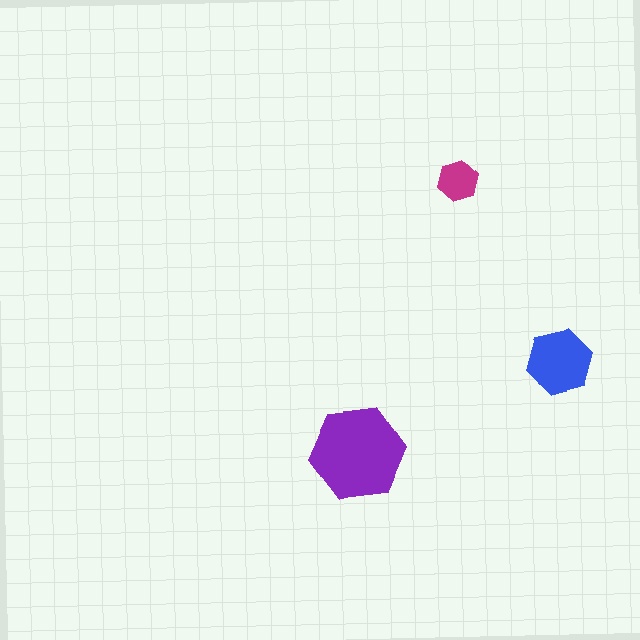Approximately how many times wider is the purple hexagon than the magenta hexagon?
About 2.5 times wider.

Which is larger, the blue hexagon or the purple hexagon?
The purple one.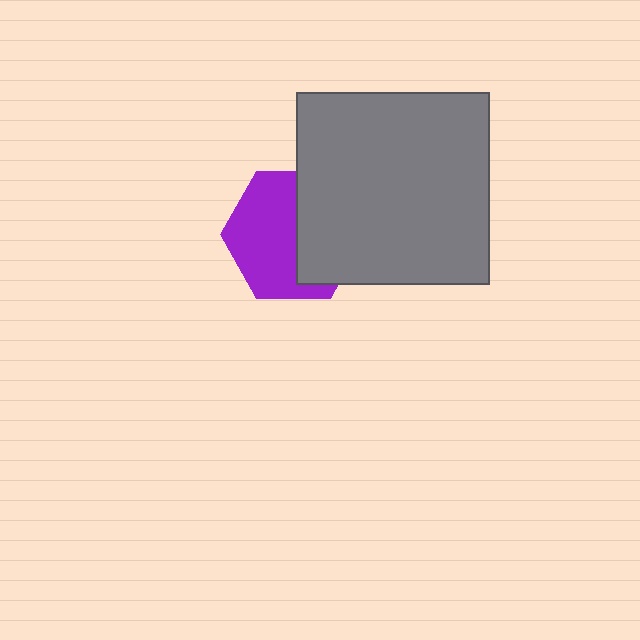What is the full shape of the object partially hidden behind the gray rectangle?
The partially hidden object is a purple hexagon.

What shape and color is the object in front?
The object in front is a gray rectangle.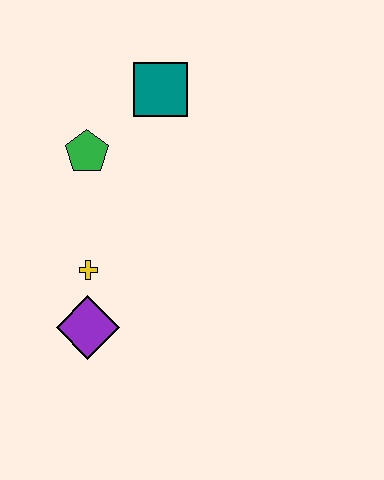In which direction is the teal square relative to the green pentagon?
The teal square is to the right of the green pentagon.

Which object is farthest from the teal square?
The purple diamond is farthest from the teal square.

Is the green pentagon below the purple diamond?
No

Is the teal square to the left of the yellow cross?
No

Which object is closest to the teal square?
The green pentagon is closest to the teal square.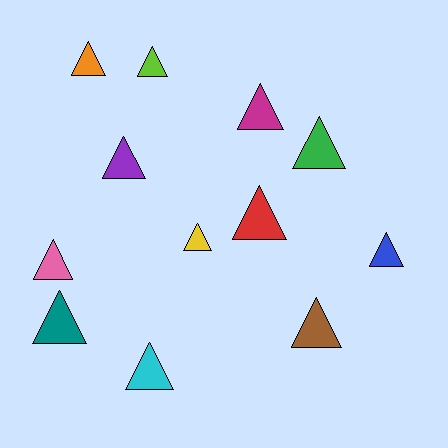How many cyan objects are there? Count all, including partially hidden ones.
There is 1 cyan object.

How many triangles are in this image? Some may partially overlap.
There are 12 triangles.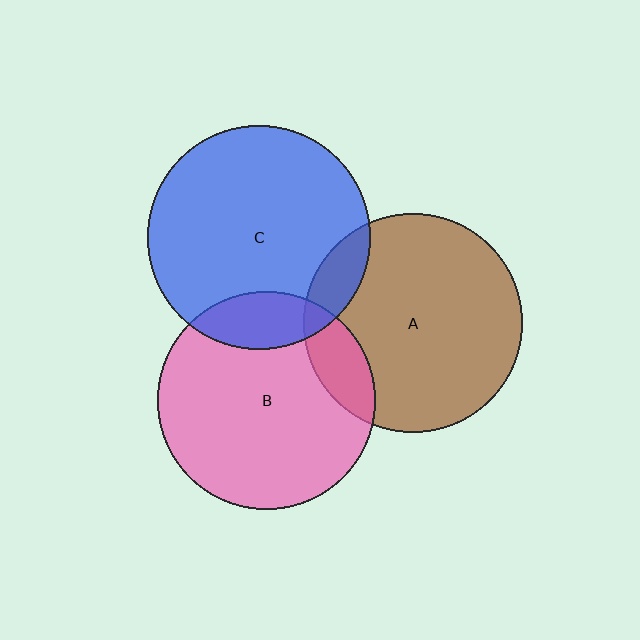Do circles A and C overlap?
Yes.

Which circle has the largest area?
Circle C (blue).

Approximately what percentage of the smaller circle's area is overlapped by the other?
Approximately 10%.